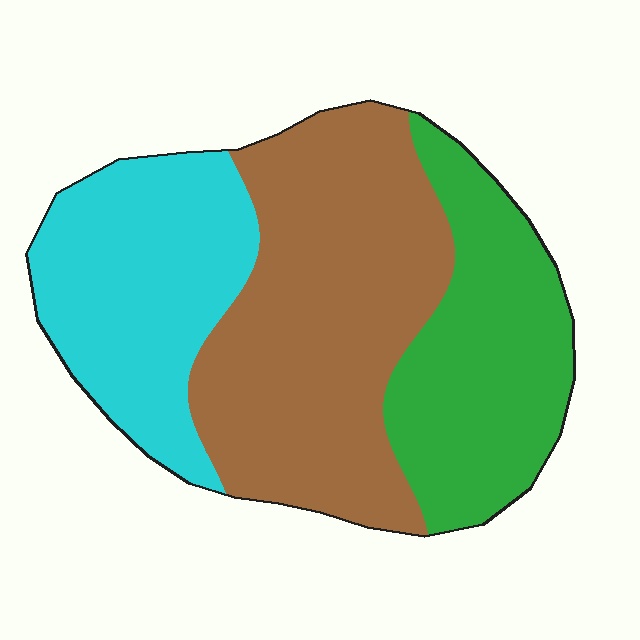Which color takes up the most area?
Brown, at roughly 45%.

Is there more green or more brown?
Brown.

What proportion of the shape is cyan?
Cyan takes up between a quarter and a half of the shape.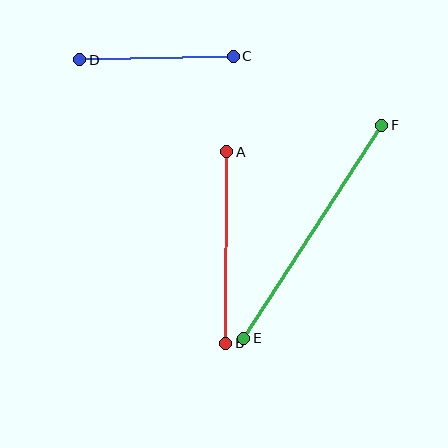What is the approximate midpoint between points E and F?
The midpoint is at approximately (313, 232) pixels.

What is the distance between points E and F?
The distance is approximately 254 pixels.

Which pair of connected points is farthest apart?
Points E and F are farthest apart.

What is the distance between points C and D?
The distance is approximately 153 pixels.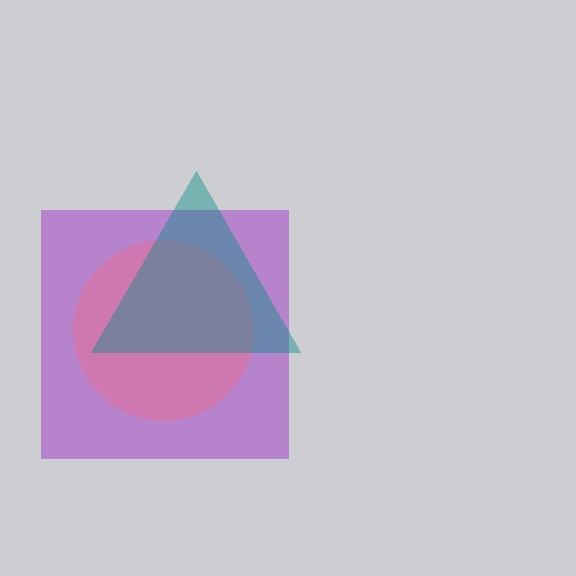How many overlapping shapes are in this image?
There are 3 overlapping shapes in the image.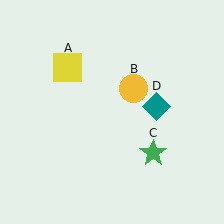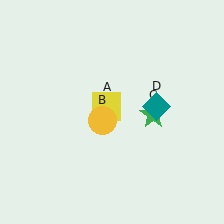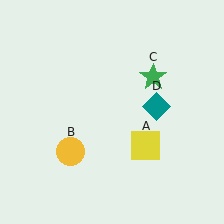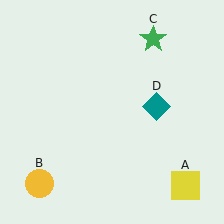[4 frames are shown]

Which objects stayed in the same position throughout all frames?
Teal diamond (object D) remained stationary.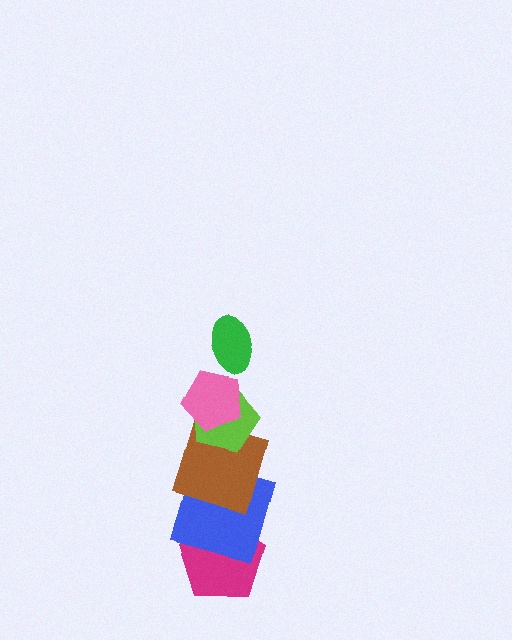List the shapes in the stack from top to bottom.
From top to bottom: the green ellipse, the pink pentagon, the lime pentagon, the brown square, the blue square, the magenta pentagon.